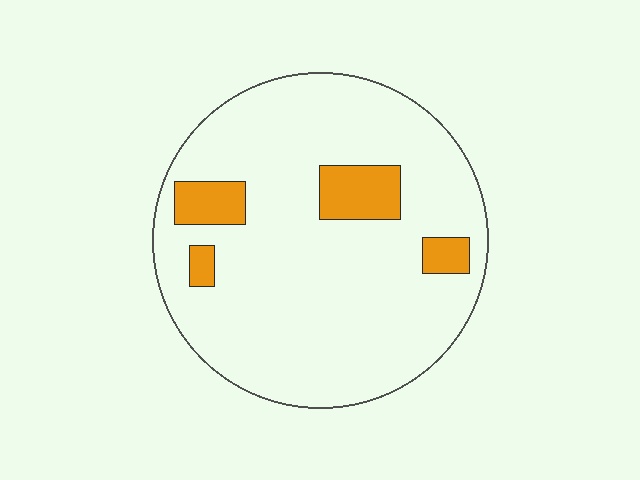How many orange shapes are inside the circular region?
4.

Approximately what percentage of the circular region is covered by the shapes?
Approximately 10%.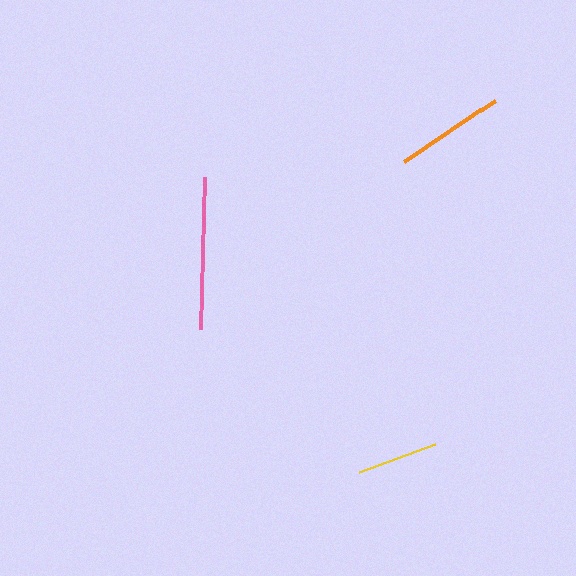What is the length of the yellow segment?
The yellow segment is approximately 80 pixels long.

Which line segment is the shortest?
The yellow line is the shortest at approximately 80 pixels.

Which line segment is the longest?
The pink line is the longest at approximately 152 pixels.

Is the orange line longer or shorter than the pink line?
The pink line is longer than the orange line.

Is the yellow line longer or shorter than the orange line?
The orange line is longer than the yellow line.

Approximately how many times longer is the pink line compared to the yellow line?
The pink line is approximately 1.9 times the length of the yellow line.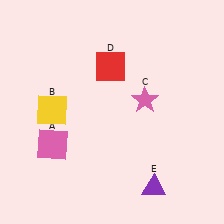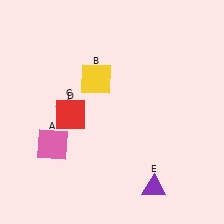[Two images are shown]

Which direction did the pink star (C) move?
The pink star (C) moved left.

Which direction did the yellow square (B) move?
The yellow square (B) moved right.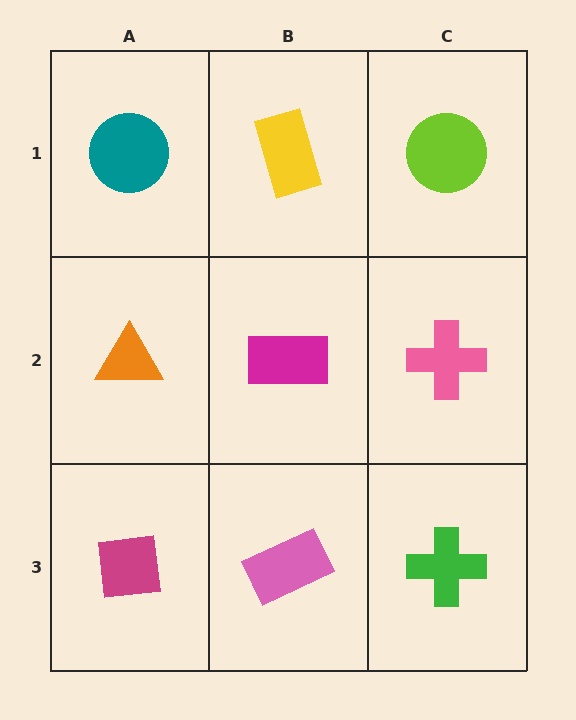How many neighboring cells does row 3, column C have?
2.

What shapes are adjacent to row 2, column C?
A lime circle (row 1, column C), a green cross (row 3, column C), a magenta rectangle (row 2, column B).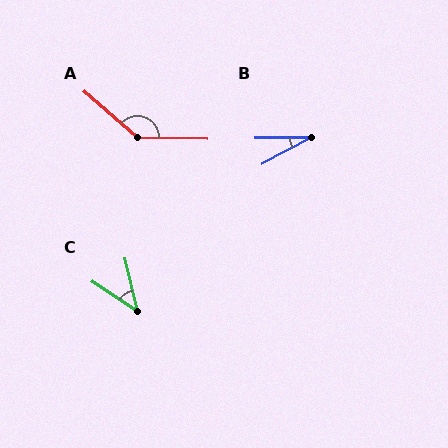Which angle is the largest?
A, at approximately 140 degrees.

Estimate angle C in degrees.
Approximately 43 degrees.